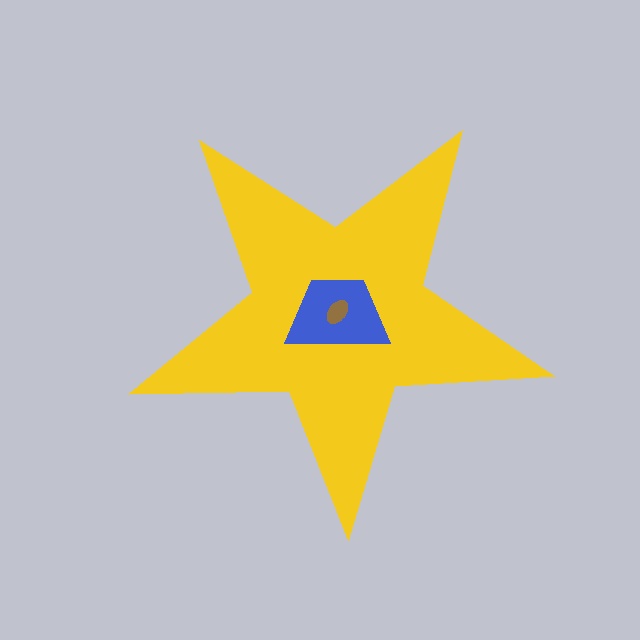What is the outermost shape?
The yellow star.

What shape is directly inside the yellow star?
The blue trapezoid.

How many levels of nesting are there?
3.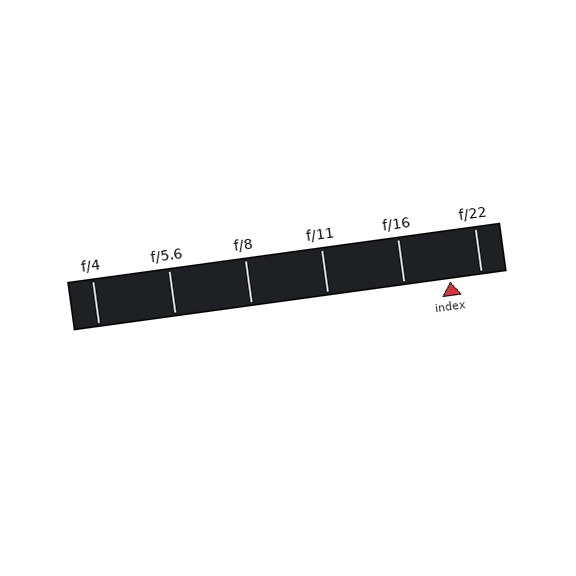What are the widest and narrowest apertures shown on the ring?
The widest aperture shown is f/4 and the narrowest is f/22.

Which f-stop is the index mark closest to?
The index mark is closest to f/22.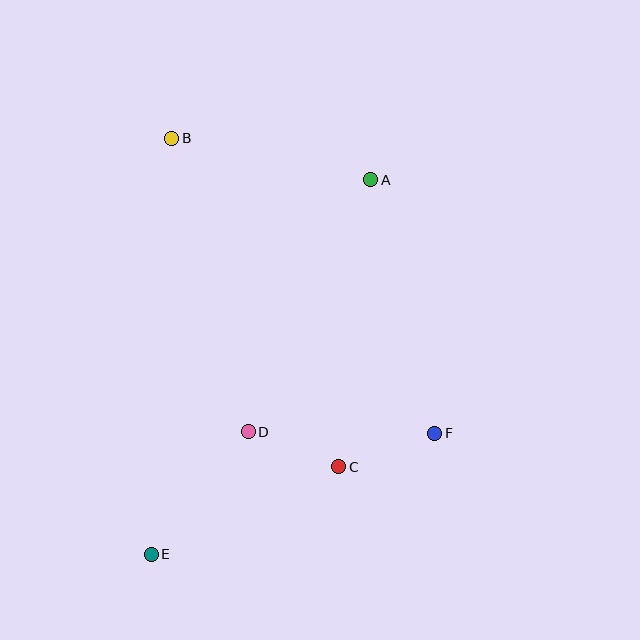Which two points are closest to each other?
Points C and D are closest to each other.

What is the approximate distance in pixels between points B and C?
The distance between B and C is approximately 369 pixels.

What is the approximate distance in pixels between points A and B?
The distance between A and B is approximately 203 pixels.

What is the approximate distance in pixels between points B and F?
The distance between B and F is approximately 395 pixels.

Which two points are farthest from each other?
Points A and E are farthest from each other.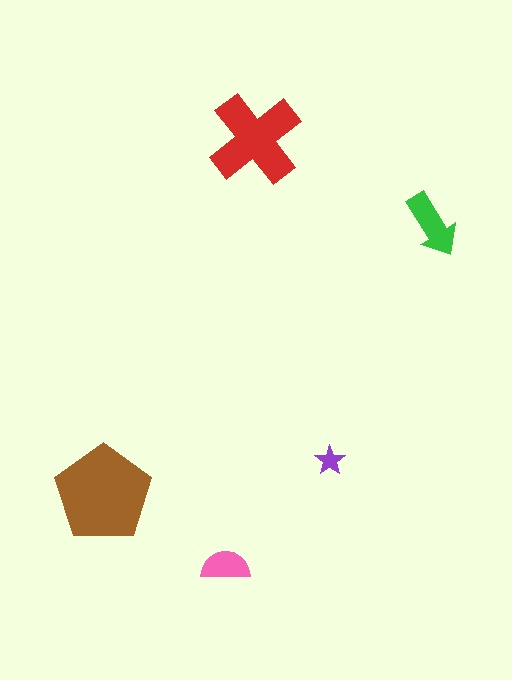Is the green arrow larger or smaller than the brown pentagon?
Smaller.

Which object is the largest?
The brown pentagon.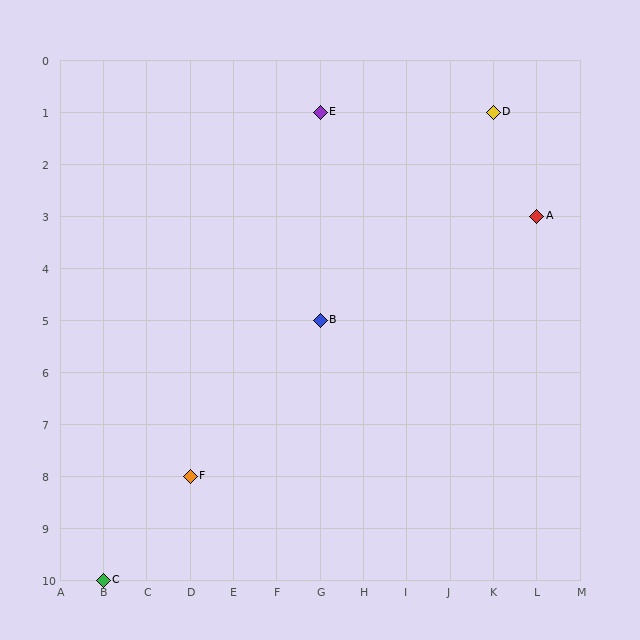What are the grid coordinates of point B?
Point B is at grid coordinates (G, 5).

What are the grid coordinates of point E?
Point E is at grid coordinates (G, 1).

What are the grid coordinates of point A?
Point A is at grid coordinates (L, 3).